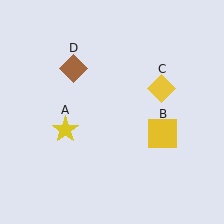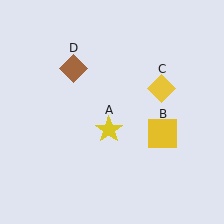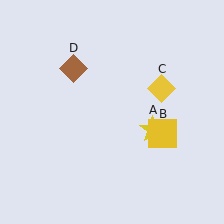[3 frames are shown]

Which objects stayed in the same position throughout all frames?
Yellow square (object B) and yellow diamond (object C) and brown diamond (object D) remained stationary.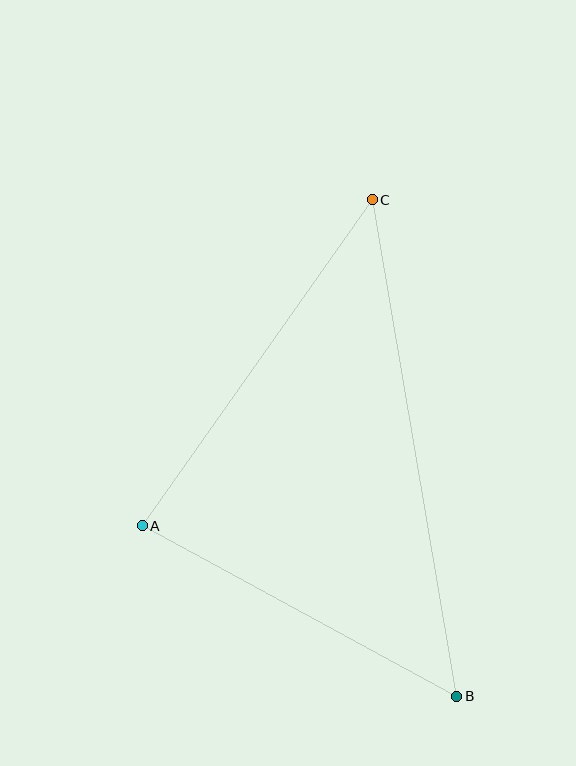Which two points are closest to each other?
Points A and B are closest to each other.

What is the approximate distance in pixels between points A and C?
The distance between A and C is approximately 399 pixels.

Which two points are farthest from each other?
Points B and C are farthest from each other.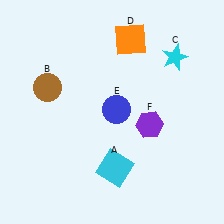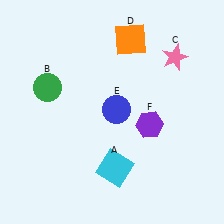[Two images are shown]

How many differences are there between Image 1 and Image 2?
There are 2 differences between the two images.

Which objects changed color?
B changed from brown to green. C changed from cyan to pink.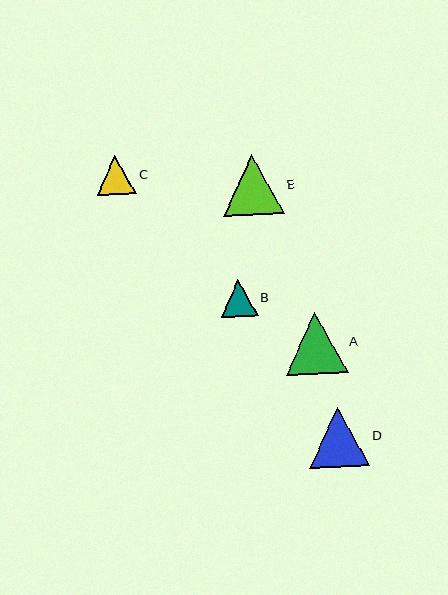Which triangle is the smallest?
Triangle B is the smallest with a size of approximately 37 pixels.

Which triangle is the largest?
Triangle A is the largest with a size of approximately 62 pixels.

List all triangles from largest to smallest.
From largest to smallest: A, E, D, C, B.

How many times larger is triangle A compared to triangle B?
Triangle A is approximately 1.7 times the size of triangle B.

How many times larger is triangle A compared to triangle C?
Triangle A is approximately 1.6 times the size of triangle C.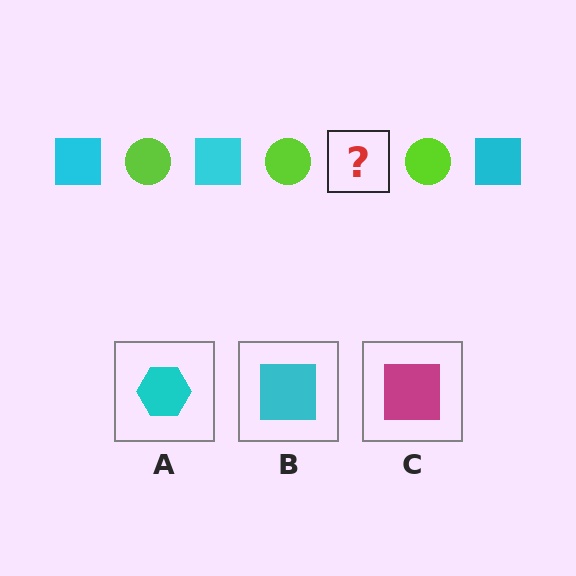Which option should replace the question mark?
Option B.